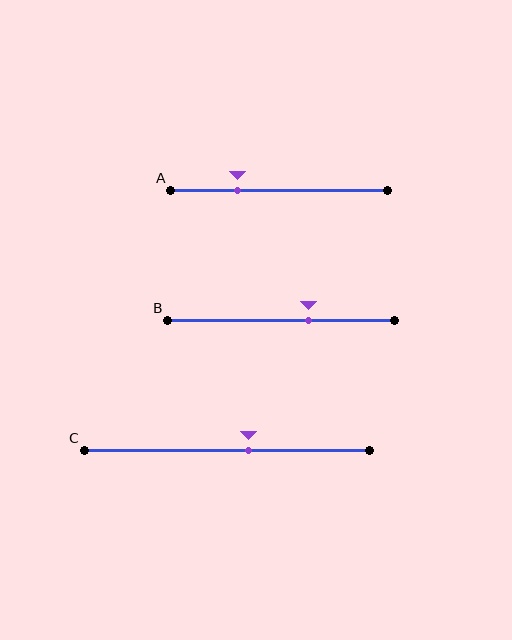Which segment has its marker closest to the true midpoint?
Segment C has its marker closest to the true midpoint.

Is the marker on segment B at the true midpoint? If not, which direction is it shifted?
No, the marker on segment B is shifted to the right by about 12% of the segment length.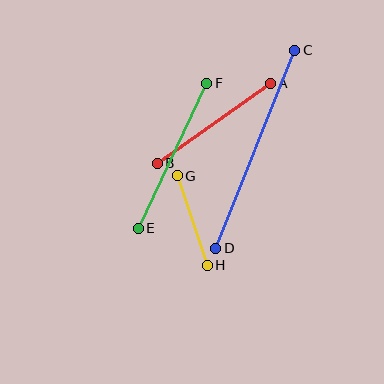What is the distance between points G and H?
The distance is approximately 95 pixels.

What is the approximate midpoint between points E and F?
The midpoint is at approximately (172, 156) pixels.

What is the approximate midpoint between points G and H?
The midpoint is at approximately (192, 221) pixels.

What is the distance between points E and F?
The distance is approximately 161 pixels.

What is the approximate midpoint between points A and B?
The midpoint is at approximately (214, 123) pixels.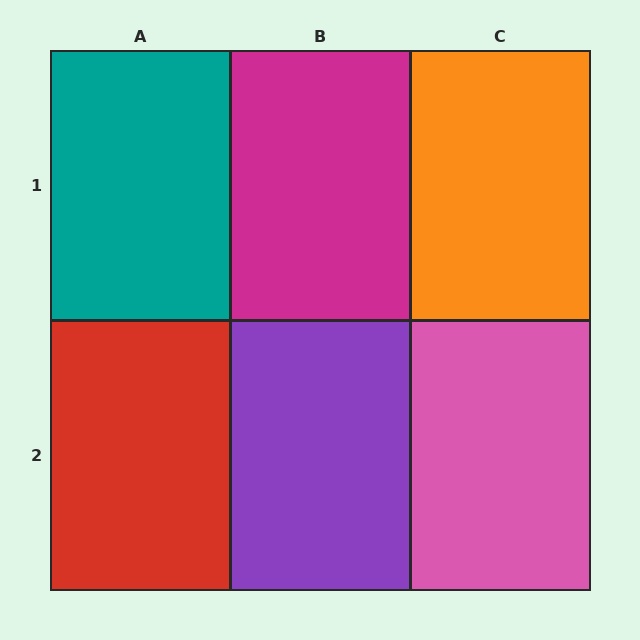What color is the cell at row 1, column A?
Teal.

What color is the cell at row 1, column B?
Magenta.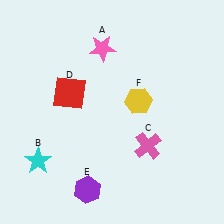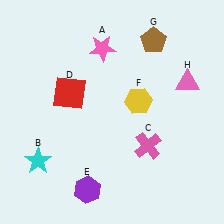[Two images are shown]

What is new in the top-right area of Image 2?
A brown pentagon (G) was added in the top-right area of Image 2.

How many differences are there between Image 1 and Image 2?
There are 2 differences between the two images.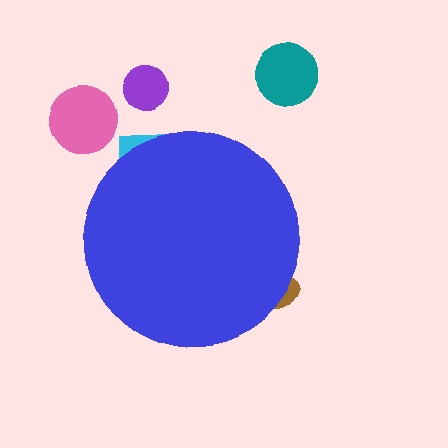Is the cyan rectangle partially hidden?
Yes, the cyan rectangle is partially hidden behind the blue circle.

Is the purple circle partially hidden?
No, the purple circle is fully visible.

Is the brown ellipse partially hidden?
Yes, the brown ellipse is partially hidden behind the blue circle.